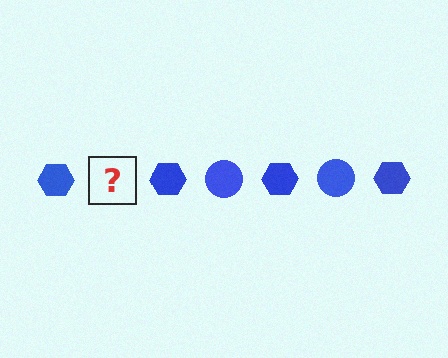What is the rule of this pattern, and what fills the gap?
The rule is that the pattern cycles through hexagon, circle shapes in blue. The gap should be filled with a blue circle.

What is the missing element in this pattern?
The missing element is a blue circle.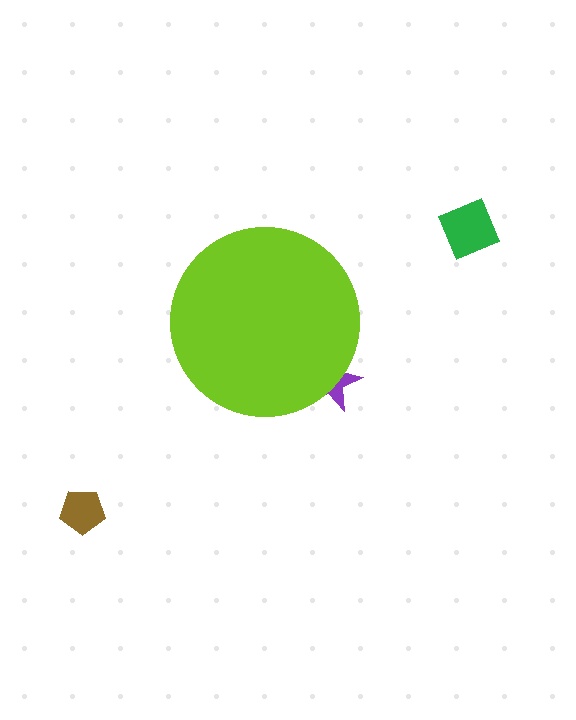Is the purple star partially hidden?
Yes, the purple star is partially hidden behind the lime circle.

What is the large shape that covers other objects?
A lime circle.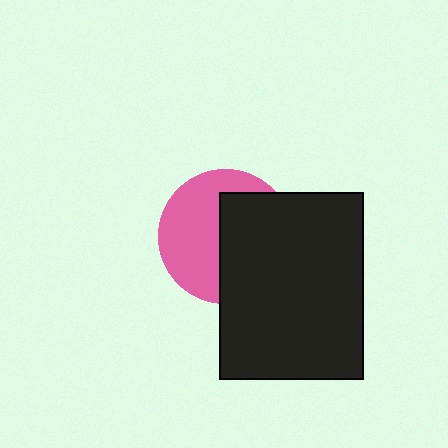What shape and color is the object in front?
The object in front is a black rectangle.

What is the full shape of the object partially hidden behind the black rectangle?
The partially hidden object is a pink circle.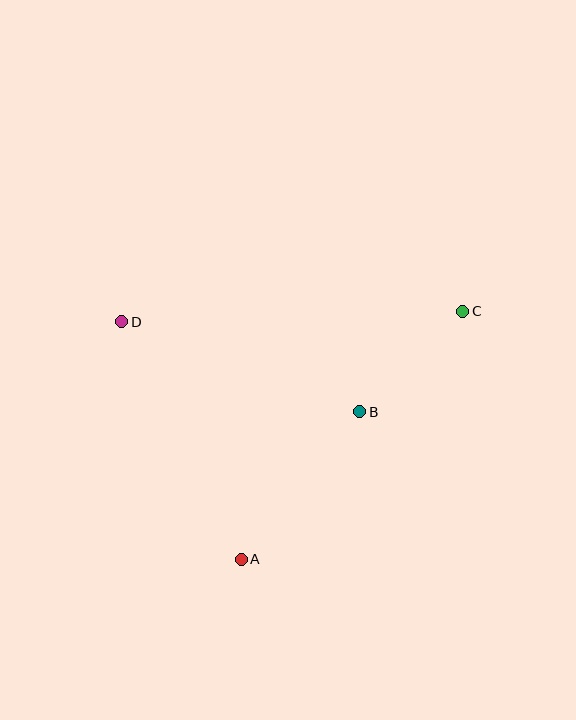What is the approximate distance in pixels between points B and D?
The distance between B and D is approximately 254 pixels.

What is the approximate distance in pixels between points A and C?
The distance between A and C is approximately 332 pixels.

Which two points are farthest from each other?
Points C and D are farthest from each other.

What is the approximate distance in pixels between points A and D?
The distance between A and D is approximately 266 pixels.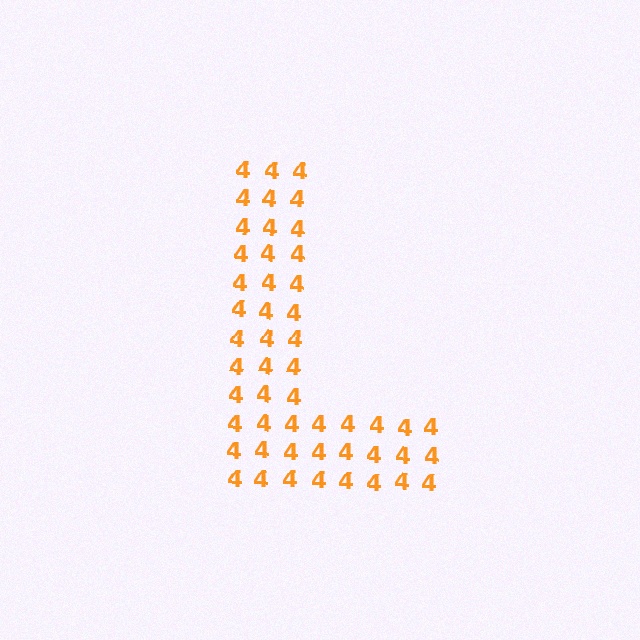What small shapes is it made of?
It is made of small digit 4's.